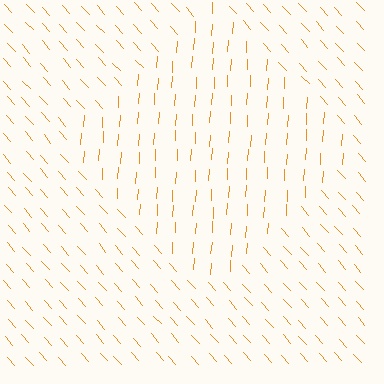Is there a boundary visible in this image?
Yes, there is a texture boundary formed by a change in line orientation.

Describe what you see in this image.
The image is filled with small orange line segments. A diamond region in the image has lines oriented differently from the surrounding lines, creating a visible texture boundary.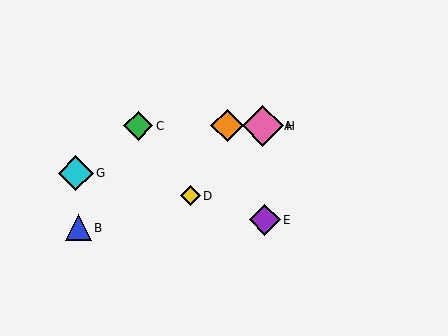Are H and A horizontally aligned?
Yes, both are at y≈126.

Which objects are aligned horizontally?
Objects A, C, F, H are aligned horizontally.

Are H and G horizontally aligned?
No, H is at y≈126 and G is at y≈173.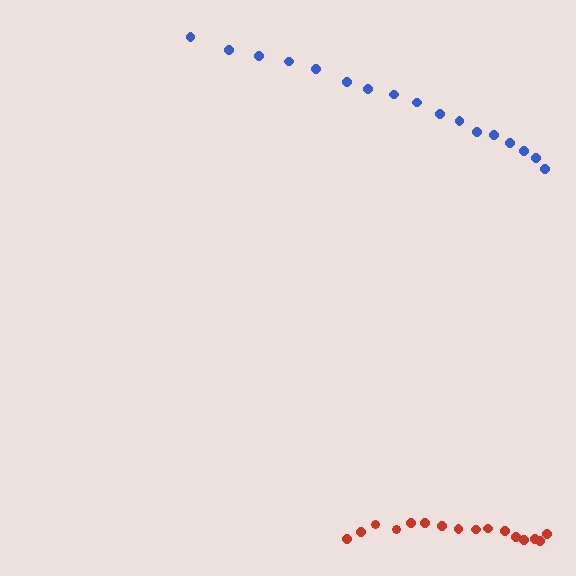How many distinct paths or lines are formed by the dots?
There are 2 distinct paths.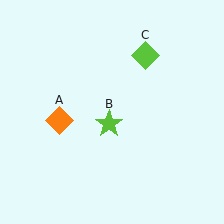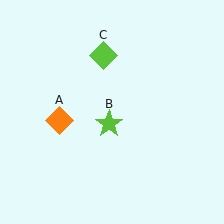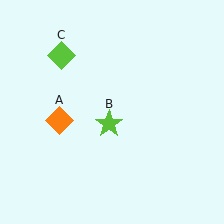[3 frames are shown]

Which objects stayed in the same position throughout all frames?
Orange diamond (object A) and lime star (object B) remained stationary.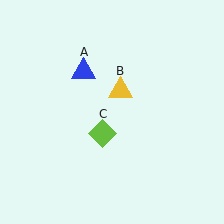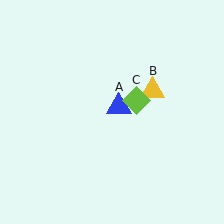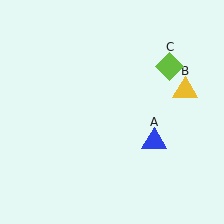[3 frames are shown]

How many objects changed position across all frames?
3 objects changed position: blue triangle (object A), yellow triangle (object B), lime diamond (object C).